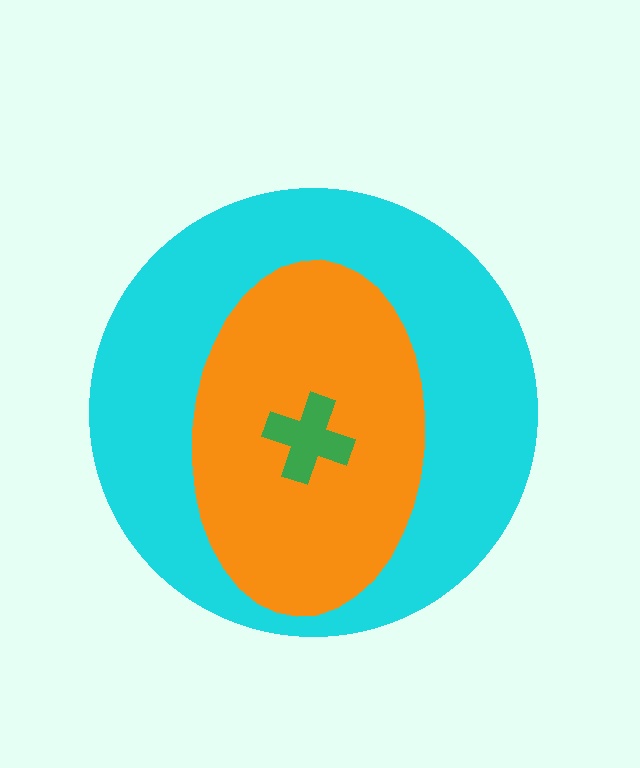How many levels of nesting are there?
3.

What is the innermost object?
The green cross.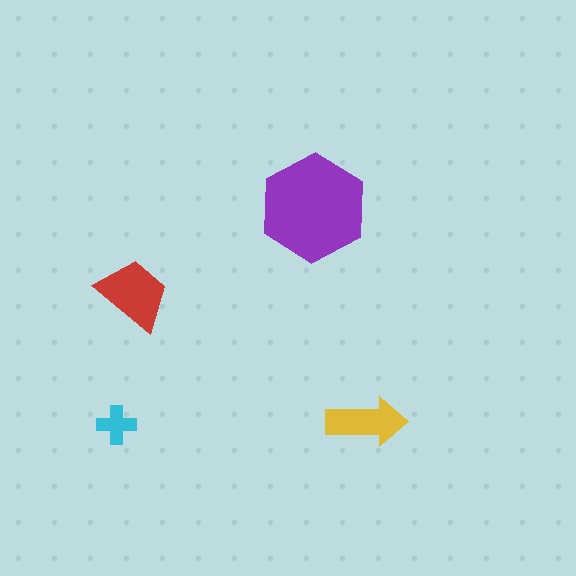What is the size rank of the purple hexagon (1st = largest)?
1st.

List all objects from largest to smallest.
The purple hexagon, the red trapezoid, the yellow arrow, the cyan cross.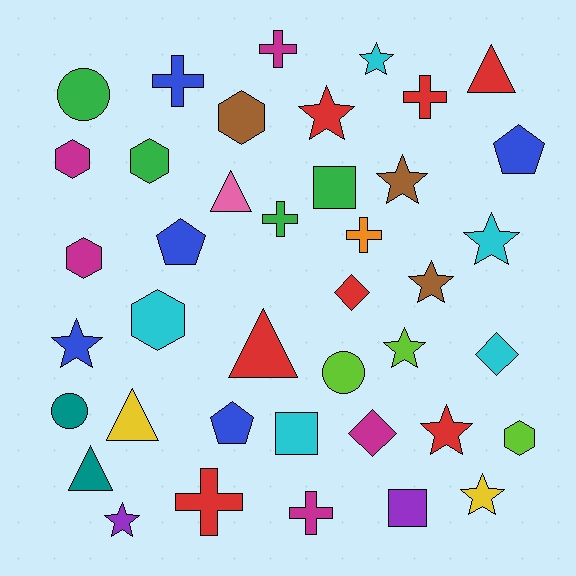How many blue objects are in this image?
There are 5 blue objects.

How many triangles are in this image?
There are 5 triangles.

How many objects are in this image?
There are 40 objects.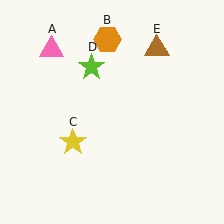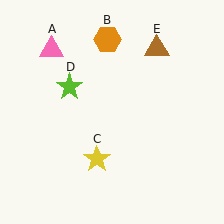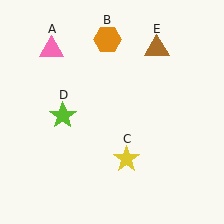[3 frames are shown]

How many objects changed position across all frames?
2 objects changed position: yellow star (object C), lime star (object D).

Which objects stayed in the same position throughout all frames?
Pink triangle (object A) and orange hexagon (object B) and brown triangle (object E) remained stationary.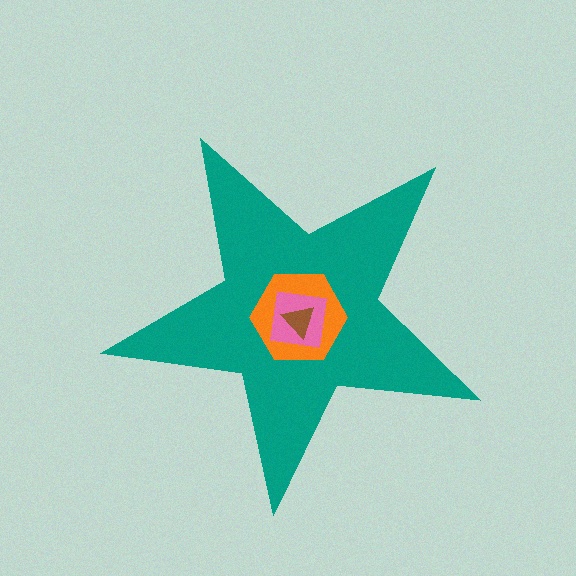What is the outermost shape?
The teal star.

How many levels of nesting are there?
4.